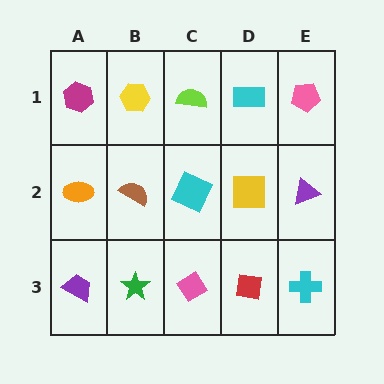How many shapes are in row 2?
5 shapes.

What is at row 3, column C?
A pink diamond.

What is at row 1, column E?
A pink pentagon.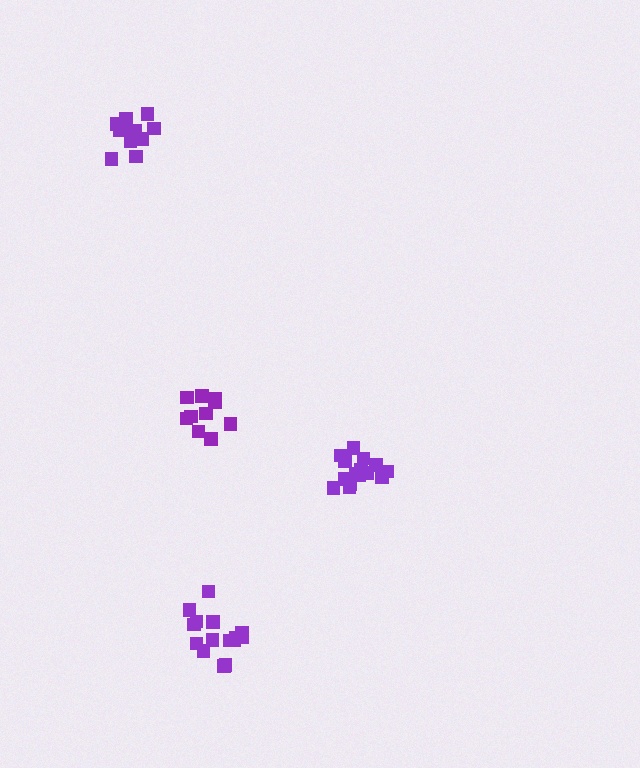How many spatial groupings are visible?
There are 4 spatial groupings.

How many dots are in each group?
Group 1: 11 dots, Group 2: 15 dots, Group 3: 10 dots, Group 4: 15 dots (51 total).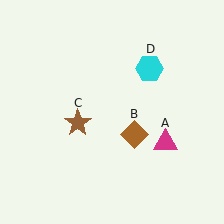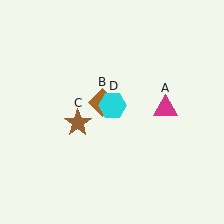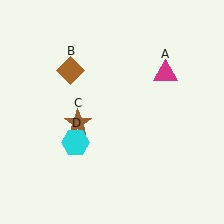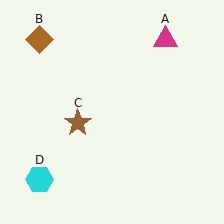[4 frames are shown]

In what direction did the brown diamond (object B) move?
The brown diamond (object B) moved up and to the left.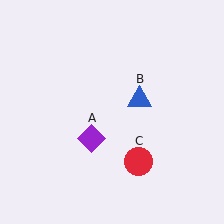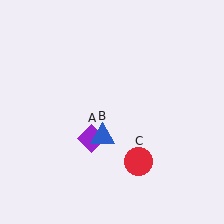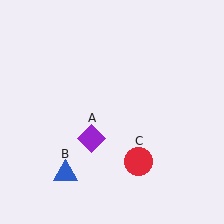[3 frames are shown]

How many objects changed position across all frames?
1 object changed position: blue triangle (object B).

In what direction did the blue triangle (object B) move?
The blue triangle (object B) moved down and to the left.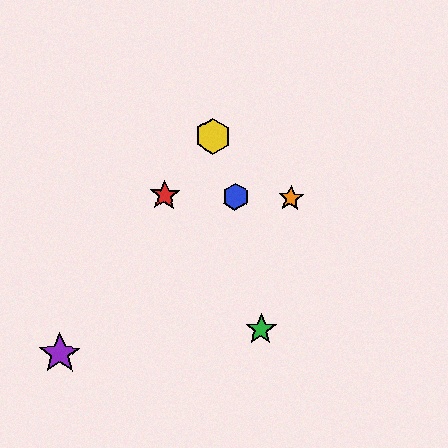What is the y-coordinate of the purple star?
The purple star is at y≈354.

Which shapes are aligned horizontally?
The red star, the blue hexagon, the orange star are aligned horizontally.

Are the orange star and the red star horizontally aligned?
Yes, both are at y≈198.